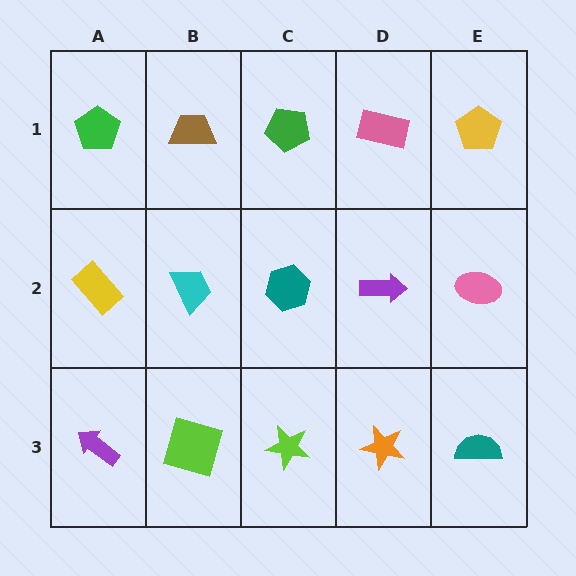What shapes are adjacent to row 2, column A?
A green pentagon (row 1, column A), a purple arrow (row 3, column A), a cyan trapezoid (row 2, column B).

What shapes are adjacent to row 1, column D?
A purple arrow (row 2, column D), a green pentagon (row 1, column C), a yellow pentagon (row 1, column E).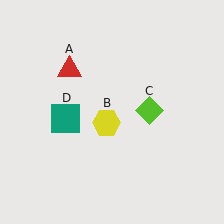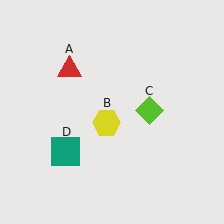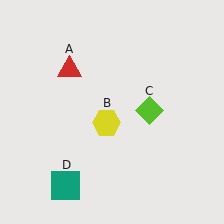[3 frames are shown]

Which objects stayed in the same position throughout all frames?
Red triangle (object A) and yellow hexagon (object B) and lime diamond (object C) remained stationary.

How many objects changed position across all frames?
1 object changed position: teal square (object D).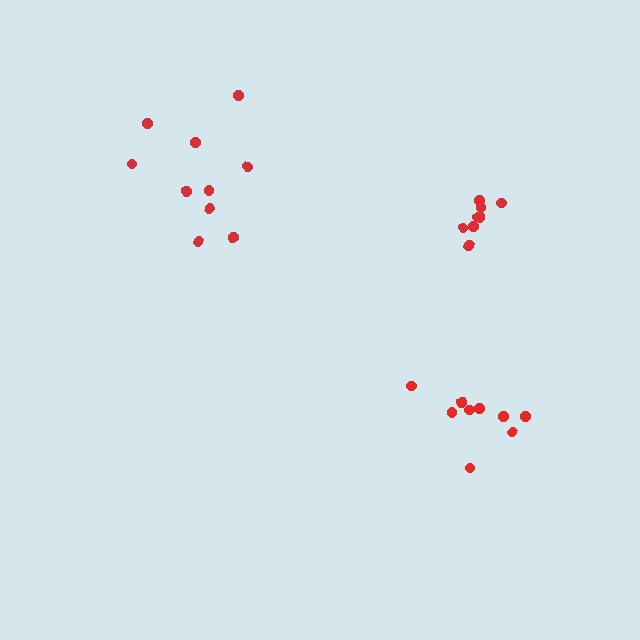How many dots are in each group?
Group 1: 10 dots, Group 2: 8 dots, Group 3: 9 dots (27 total).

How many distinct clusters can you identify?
There are 3 distinct clusters.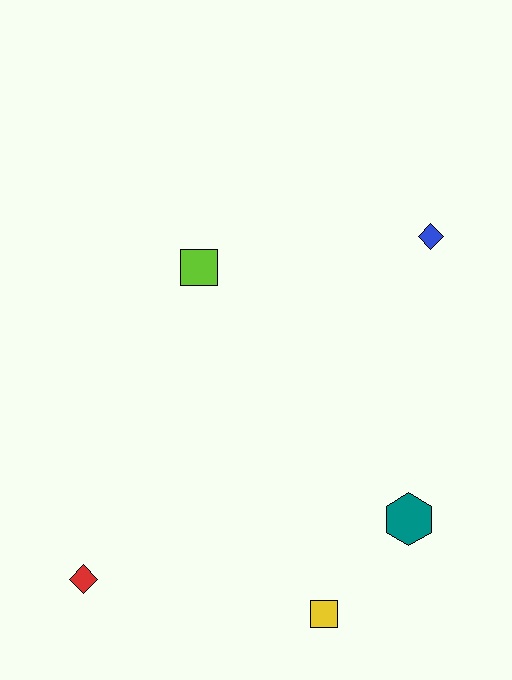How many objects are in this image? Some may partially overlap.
There are 5 objects.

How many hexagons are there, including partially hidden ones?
There is 1 hexagon.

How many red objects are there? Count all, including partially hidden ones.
There is 1 red object.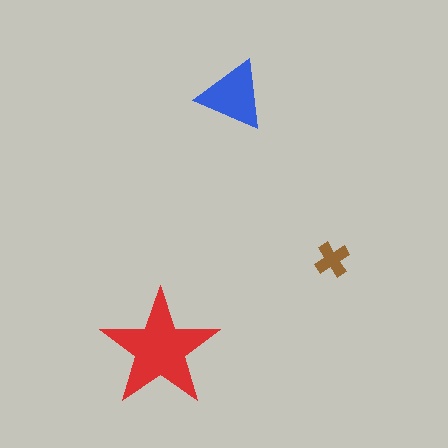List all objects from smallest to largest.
The brown cross, the blue triangle, the red star.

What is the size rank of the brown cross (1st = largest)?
3rd.